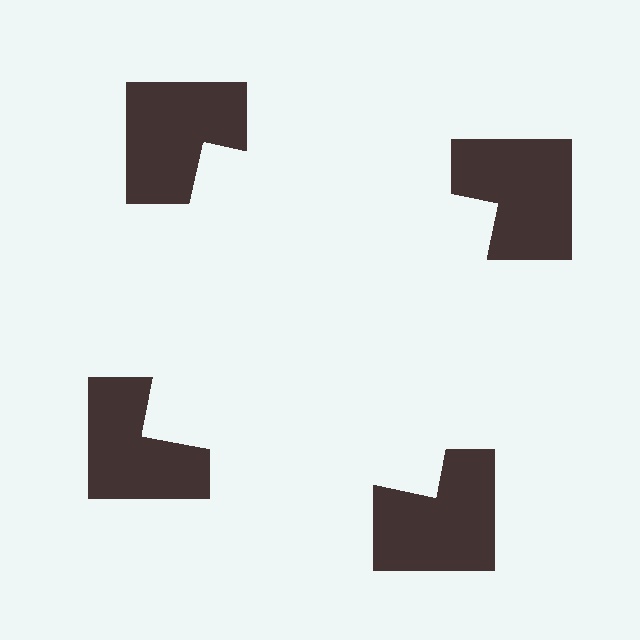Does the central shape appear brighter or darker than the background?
It typically appears slightly brighter than the background, even though no actual brightness change is drawn.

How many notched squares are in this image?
There are 4 — one at each vertex of the illusory square.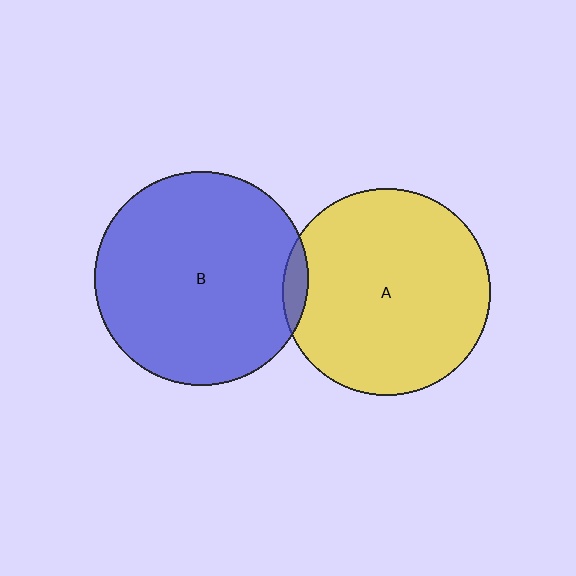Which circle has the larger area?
Circle B (blue).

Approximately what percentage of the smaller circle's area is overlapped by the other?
Approximately 5%.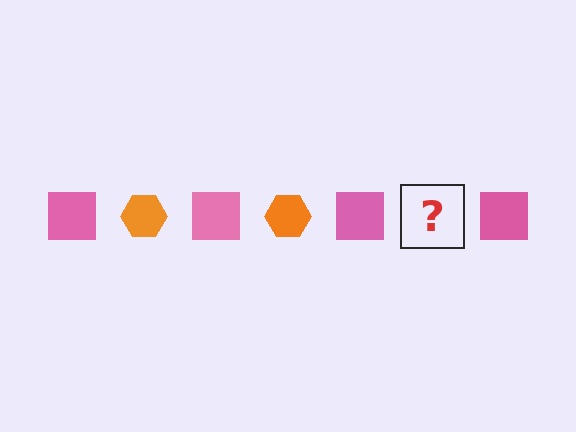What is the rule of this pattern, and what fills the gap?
The rule is that the pattern alternates between pink square and orange hexagon. The gap should be filled with an orange hexagon.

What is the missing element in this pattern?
The missing element is an orange hexagon.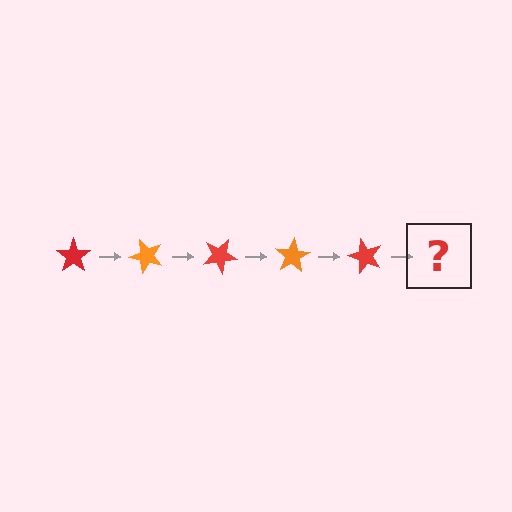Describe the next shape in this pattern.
It should be an orange star, rotated 250 degrees from the start.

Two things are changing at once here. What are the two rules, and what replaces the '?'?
The two rules are that it rotates 50 degrees each step and the color cycles through red and orange. The '?' should be an orange star, rotated 250 degrees from the start.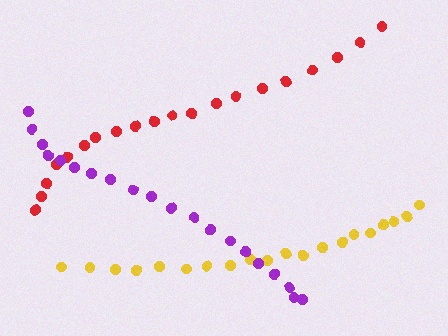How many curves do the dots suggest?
There are 3 distinct paths.